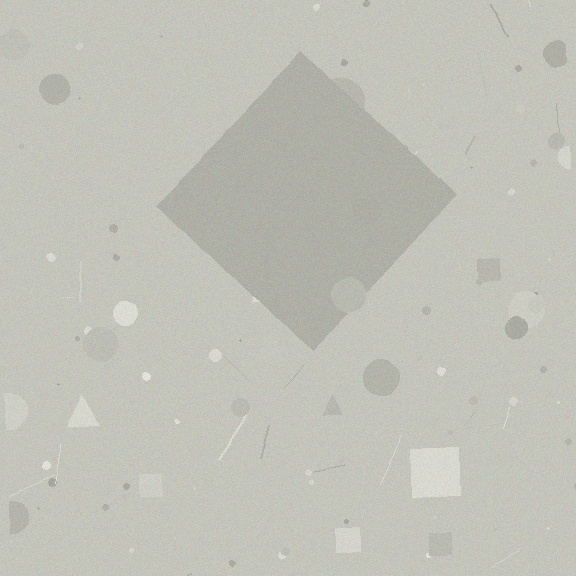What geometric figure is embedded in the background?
A diamond is embedded in the background.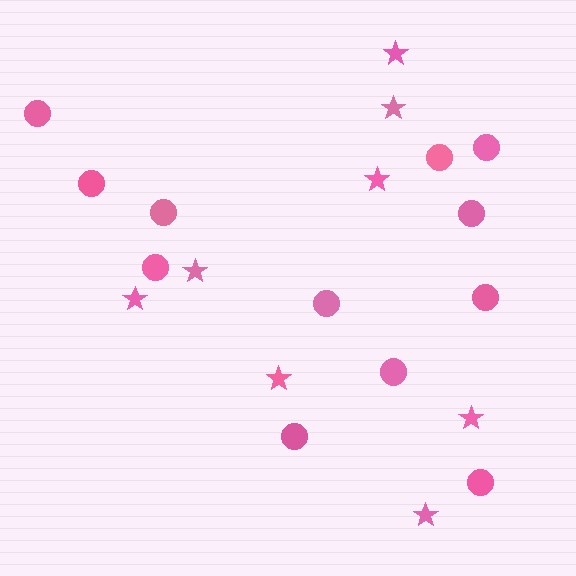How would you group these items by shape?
There are 2 groups: one group of stars (8) and one group of circles (12).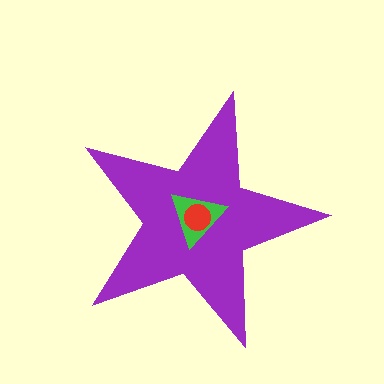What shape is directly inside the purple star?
The green triangle.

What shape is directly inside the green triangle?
The red circle.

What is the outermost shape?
The purple star.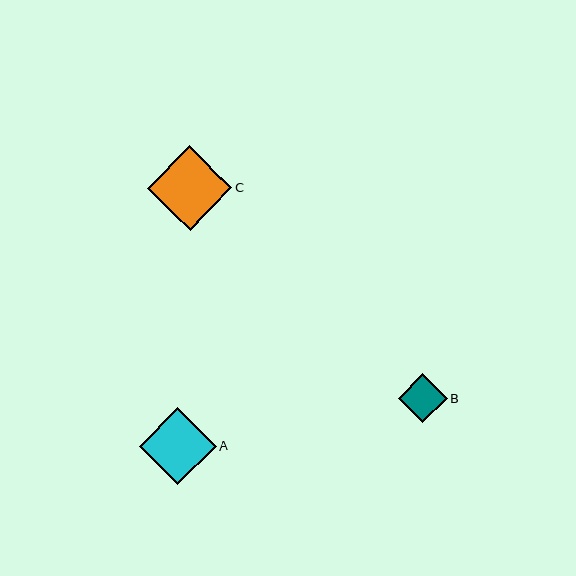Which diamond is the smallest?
Diamond B is the smallest with a size of approximately 49 pixels.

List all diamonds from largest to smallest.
From largest to smallest: C, A, B.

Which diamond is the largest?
Diamond C is the largest with a size of approximately 85 pixels.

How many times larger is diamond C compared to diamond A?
Diamond C is approximately 1.1 times the size of diamond A.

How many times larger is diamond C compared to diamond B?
Diamond C is approximately 1.7 times the size of diamond B.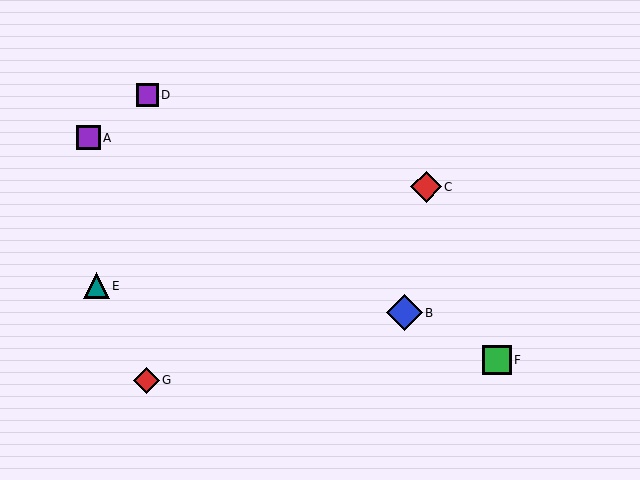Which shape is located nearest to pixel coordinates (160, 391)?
The red diamond (labeled G) at (146, 380) is nearest to that location.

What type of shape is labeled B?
Shape B is a blue diamond.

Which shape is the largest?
The blue diamond (labeled B) is the largest.